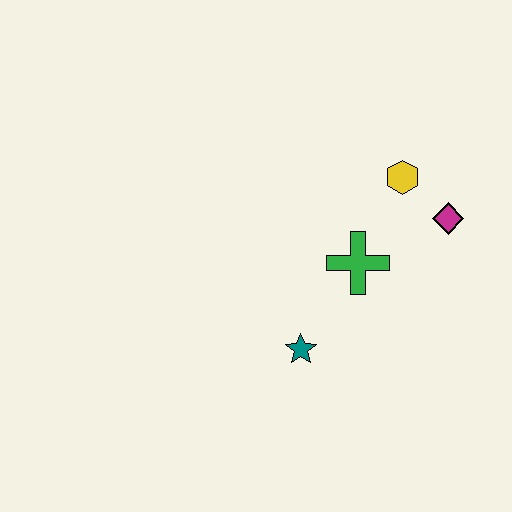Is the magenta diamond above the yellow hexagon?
No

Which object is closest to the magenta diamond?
The yellow hexagon is closest to the magenta diamond.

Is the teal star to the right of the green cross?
No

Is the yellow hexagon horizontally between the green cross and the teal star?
No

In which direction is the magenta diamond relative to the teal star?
The magenta diamond is to the right of the teal star.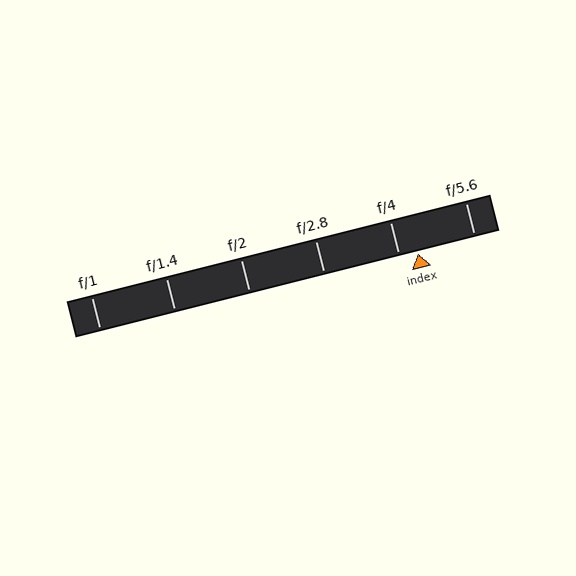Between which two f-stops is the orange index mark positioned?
The index mark is between f/4 and f/5.6.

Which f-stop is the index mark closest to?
The index mark is closest to f/4.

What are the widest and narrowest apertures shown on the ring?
The widest aperture shown is f/1 and the narrowest is f/5.6.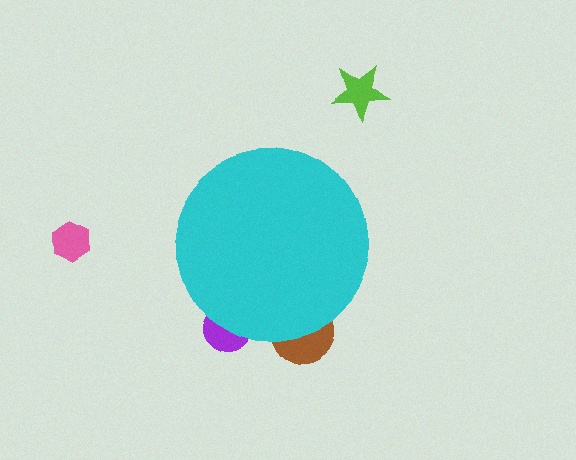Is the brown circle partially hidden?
Yes, the brown circle is partially hidden behind the cyan circle.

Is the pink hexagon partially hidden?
No, the pink hexagon is fully visible.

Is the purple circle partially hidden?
Yes, the purple circle is partially hidden behind the cyan circle.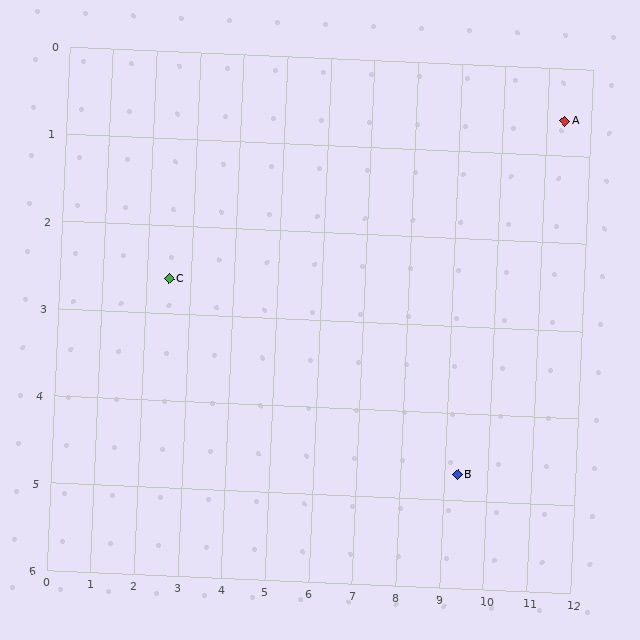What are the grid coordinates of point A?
Point A is at approximately (11.4, 0.6).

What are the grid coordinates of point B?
Point B is at approximately (9.3, 4.7).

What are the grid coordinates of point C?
Point C is at approximately (2.5, 2.6).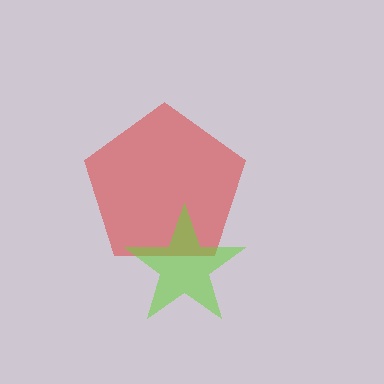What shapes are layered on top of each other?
The layered shapes are: a red pentagon, a lime star.